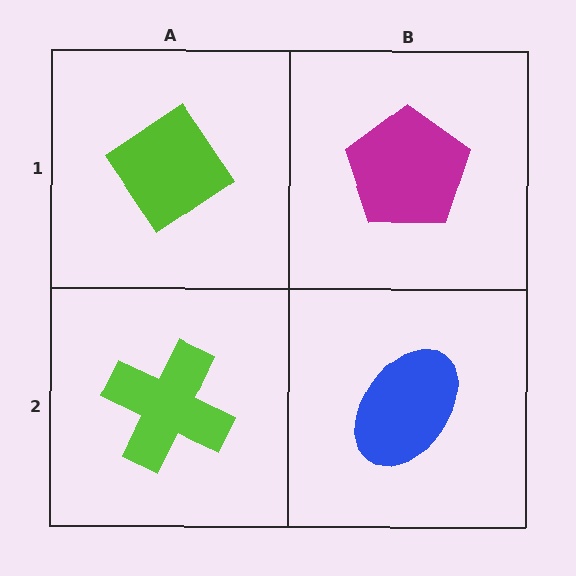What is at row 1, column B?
A magenta pentagon.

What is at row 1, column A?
A lime diamond.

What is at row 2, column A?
A lime cross.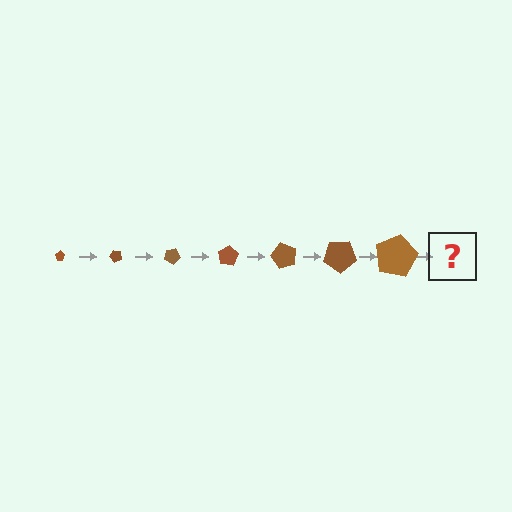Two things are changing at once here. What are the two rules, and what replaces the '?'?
The two rules are that the pentagon grows larger each step and it rotates 50 degrees each step. The '?' should be a pentagon, larger than the previous one and rotated 350 degrees from the start.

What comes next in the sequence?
The next element should be a pentagon, larger than the previous one and rotated 350 degrees from the start.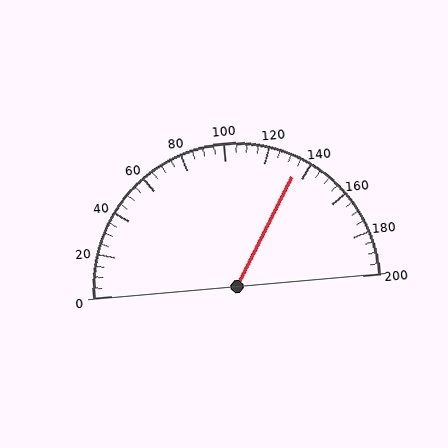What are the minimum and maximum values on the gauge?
The gauge ranges from 0 to 200.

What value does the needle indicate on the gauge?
The needle indicates approximately 135.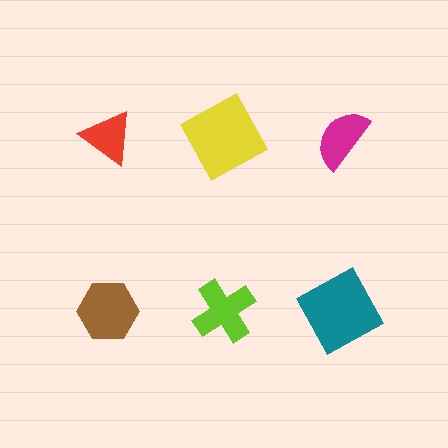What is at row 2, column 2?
A lime cross.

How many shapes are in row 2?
3 shapes.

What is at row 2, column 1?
A brown hexagon.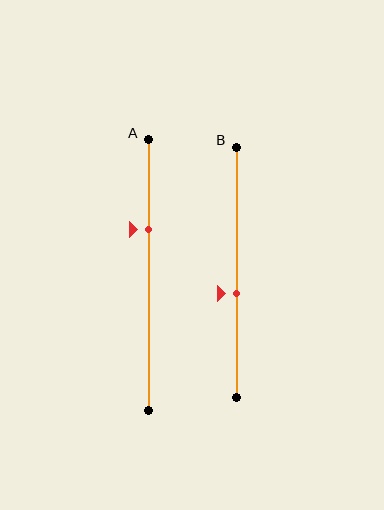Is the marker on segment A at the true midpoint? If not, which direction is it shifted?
No, the marker on segment A is shifted upward by about 17% of the segment length.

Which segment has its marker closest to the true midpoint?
Segment B has its marker closest to the true midpoint.